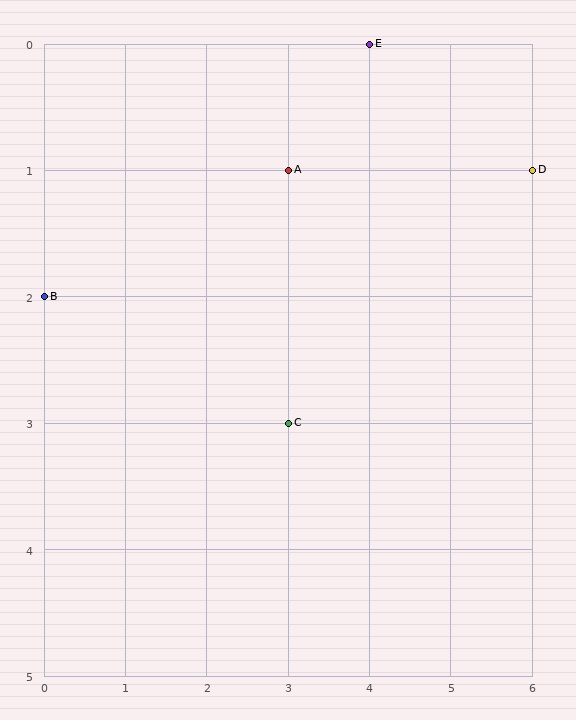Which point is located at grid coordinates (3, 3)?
Point C is at (3, 3).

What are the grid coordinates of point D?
Point D is at grid coordinates (6, 1).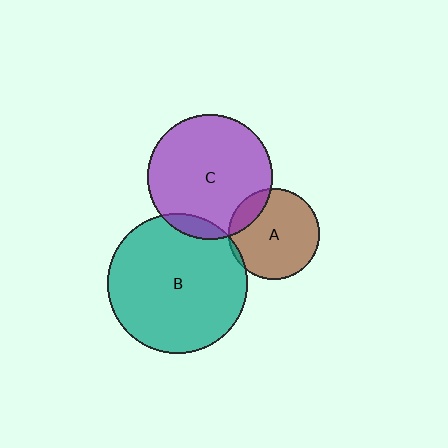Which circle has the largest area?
Circle B (teal).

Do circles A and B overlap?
Yes.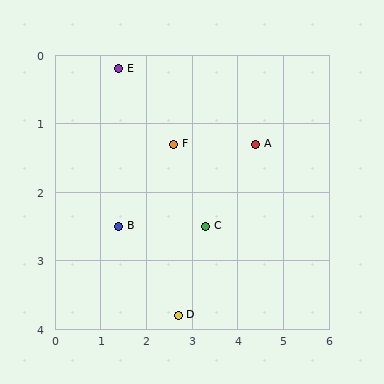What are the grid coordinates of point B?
Point B is at approximately (1.4, 2.5).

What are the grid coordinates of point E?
Point E is at approximately (1.4, 0.2).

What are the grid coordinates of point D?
Point D is at approximately (2.7, 3.8).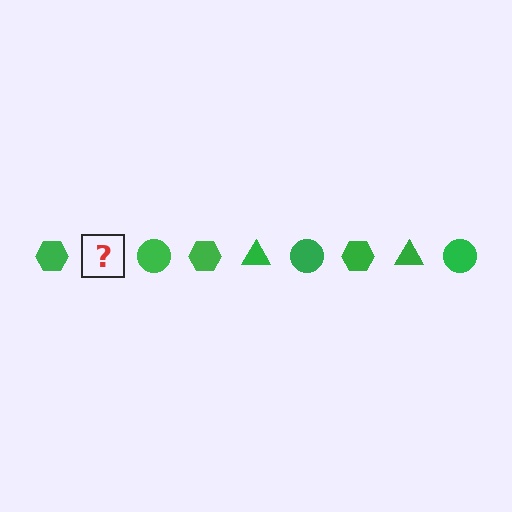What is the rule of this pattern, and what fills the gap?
The rule is that the pattern cycles through hexagon, triangle, circle shapes in green. The gap should be filled with a green triangle.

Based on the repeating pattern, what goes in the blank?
The blank should be a green triangle.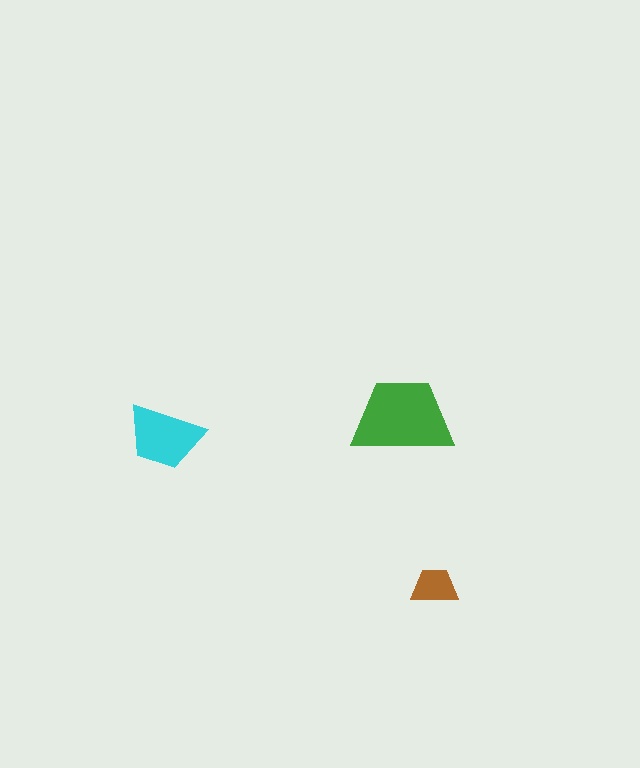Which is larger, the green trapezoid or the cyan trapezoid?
The green one.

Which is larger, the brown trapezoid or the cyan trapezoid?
The cyan one.